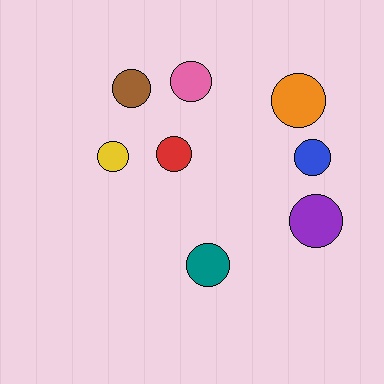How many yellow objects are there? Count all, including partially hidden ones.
There is 1 yellow object.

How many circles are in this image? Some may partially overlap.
There are 8 circles.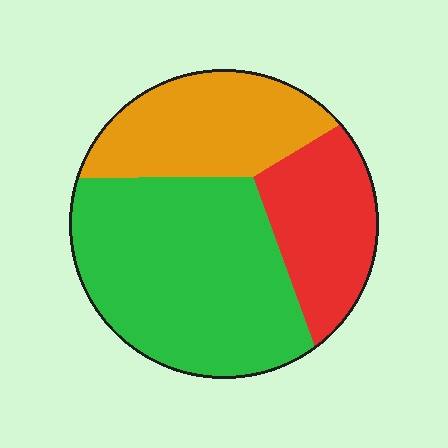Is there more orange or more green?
Green.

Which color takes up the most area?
Green, at roughly 50%.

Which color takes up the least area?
Red, at roughly 25%.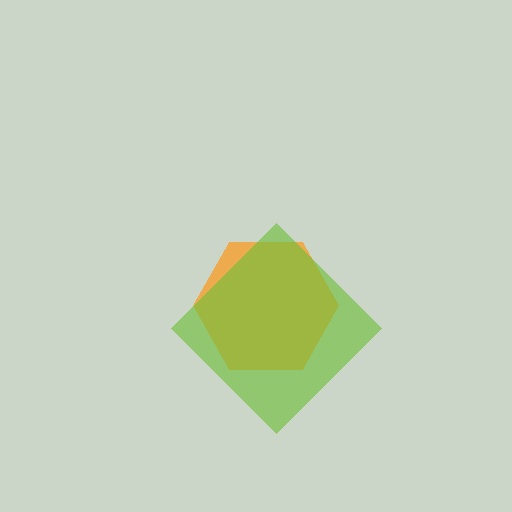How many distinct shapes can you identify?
There are 2 distinct shapes: an orange hexagon, a lime diamond.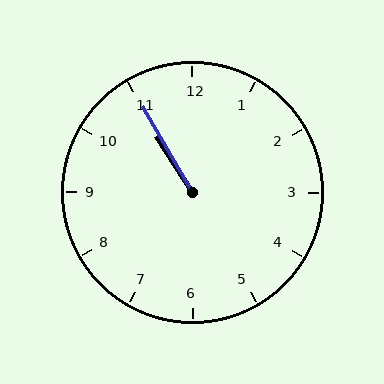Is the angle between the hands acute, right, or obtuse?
It is acute.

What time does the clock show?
10:55.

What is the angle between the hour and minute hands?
Approximately 2 degrees.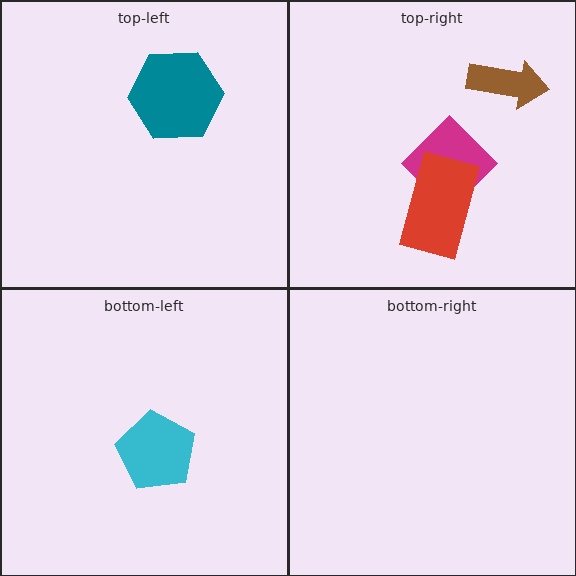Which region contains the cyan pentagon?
The bottom-left region.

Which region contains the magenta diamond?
The top-right region.